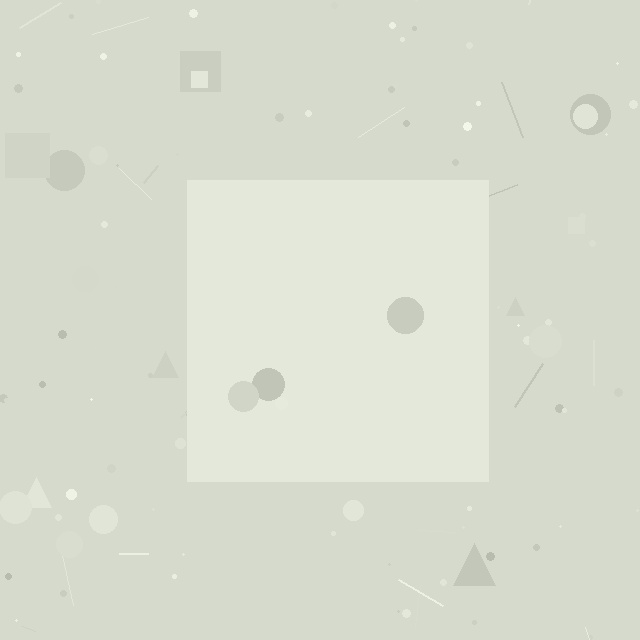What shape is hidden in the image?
A square is hidden in the image.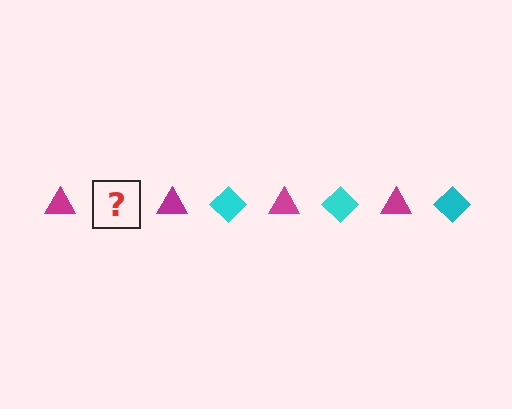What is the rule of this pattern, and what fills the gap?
The rule is that the pattern alternates between magenta triangle and cyan diamond. The gap should be filled with a cyan diamond.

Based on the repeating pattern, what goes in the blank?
The blank should be a cyan diamond.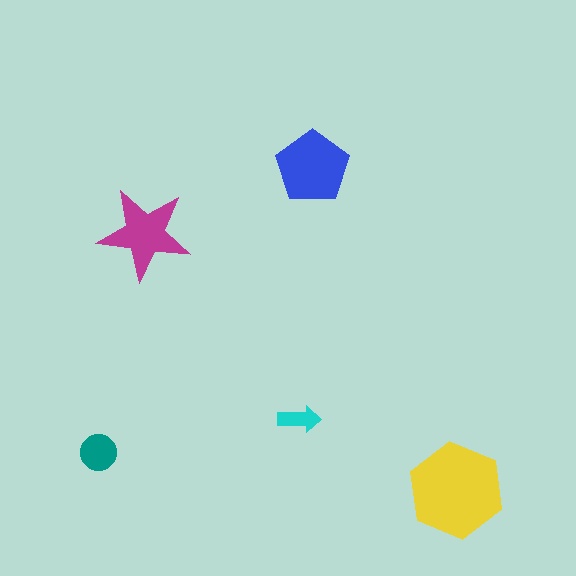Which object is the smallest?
The cyan arrow.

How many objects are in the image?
There are 5 objects in the image.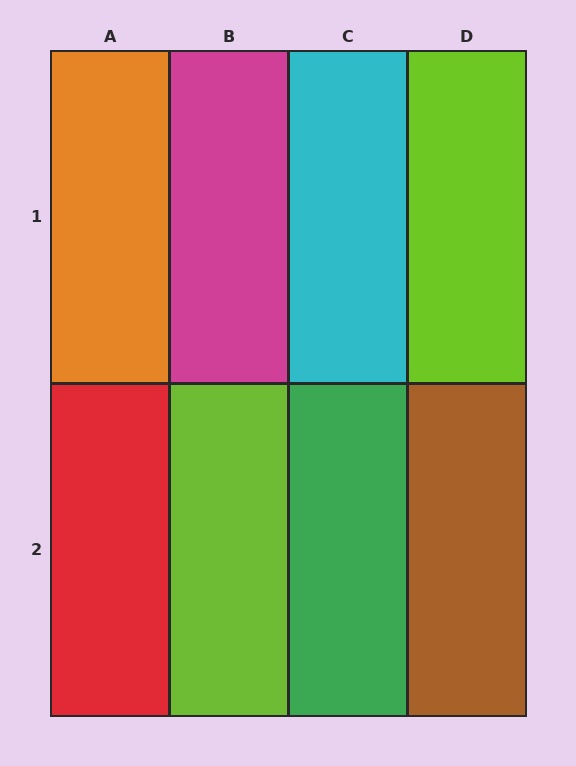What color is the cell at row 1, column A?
Orange.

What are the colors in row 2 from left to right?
Red, lime, green, brown.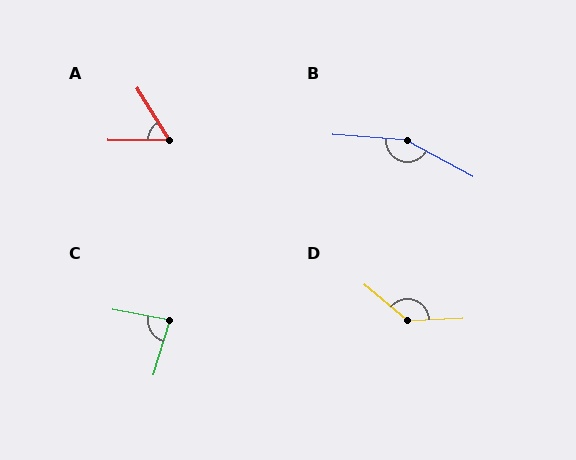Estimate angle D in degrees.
Approximately 137 degrees.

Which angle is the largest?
B, at approximately 155 degrees.